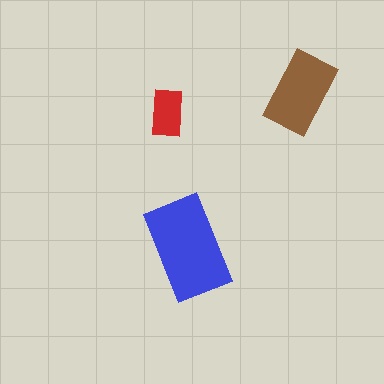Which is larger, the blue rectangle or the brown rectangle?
The blue one.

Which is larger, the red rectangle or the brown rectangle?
The brown one.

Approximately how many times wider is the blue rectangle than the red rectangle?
About 2 times wider.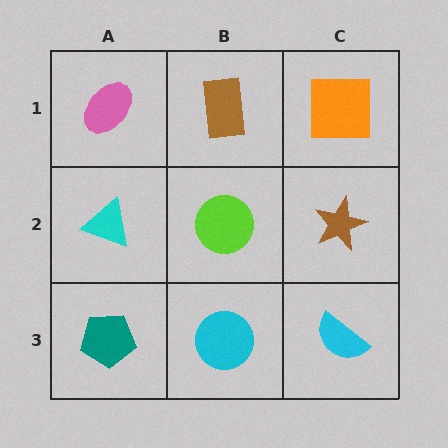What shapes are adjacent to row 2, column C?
An orange square (row 1, column C), a cyan semicircle (row 3, column C), a lime circle (row 2, column B).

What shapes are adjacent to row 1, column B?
A lime circle (row 2, column B), a pink ellipse (row 1, column A), an orange square (row 1, column C).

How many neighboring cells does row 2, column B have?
4.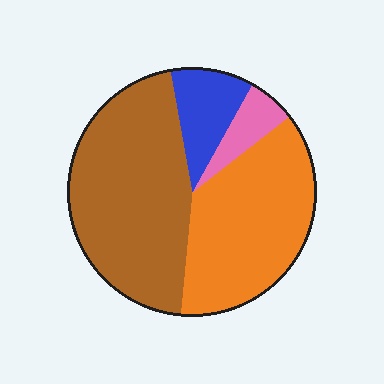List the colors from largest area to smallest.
From largest to smallest: brown, orange, blue, pink.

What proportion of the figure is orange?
Orange takes up about three eighths (3/8) of the figure.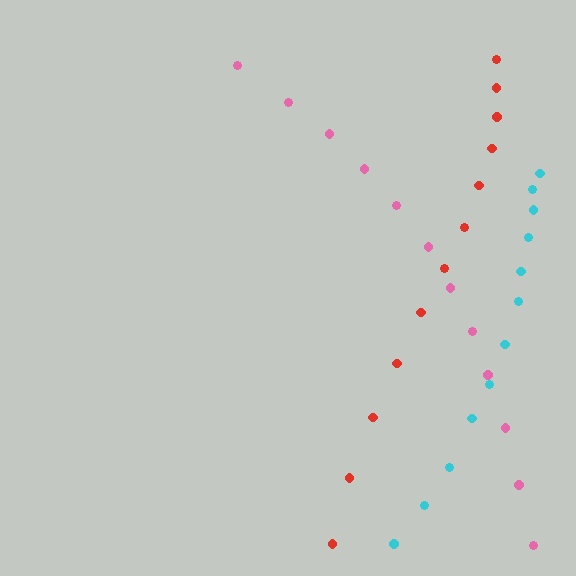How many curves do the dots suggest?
There are 3 distinct paths.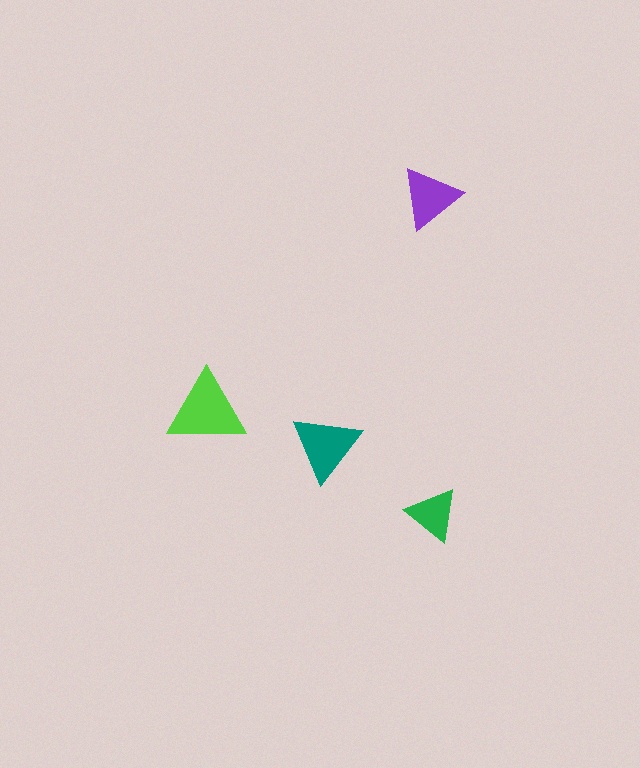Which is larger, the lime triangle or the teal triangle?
The lime one.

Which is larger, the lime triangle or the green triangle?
The lime one.